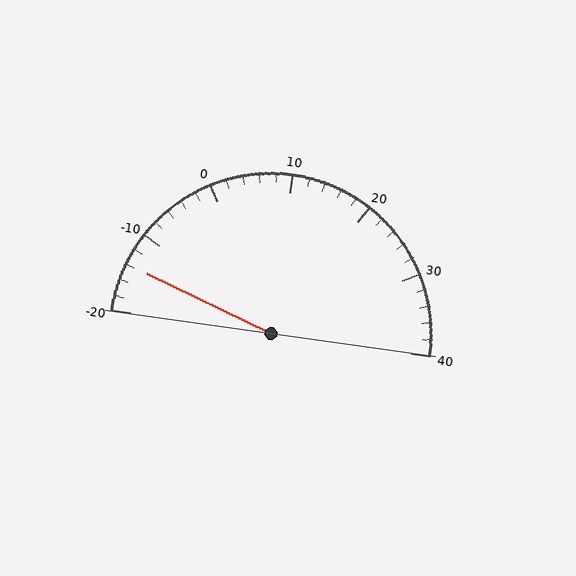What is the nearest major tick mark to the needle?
The nearest major tick mark is -10.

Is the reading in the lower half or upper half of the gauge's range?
The reading is in the lower half of the range (-20 to 40).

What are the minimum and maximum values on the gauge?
The gauge ranges from -20 to 40.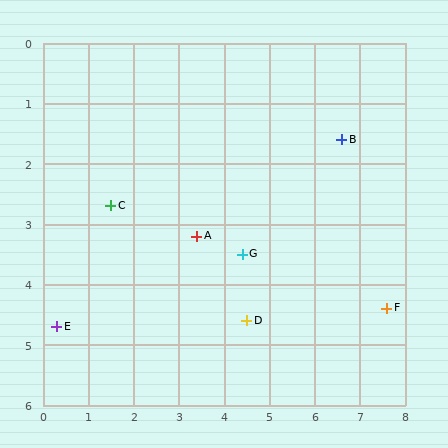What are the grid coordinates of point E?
Point E is at approximately (0.3, 4.7).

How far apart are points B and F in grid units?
Points B and F are about 3.0 grid units apart.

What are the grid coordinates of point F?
Point F is at approximately (7.6, 4.4).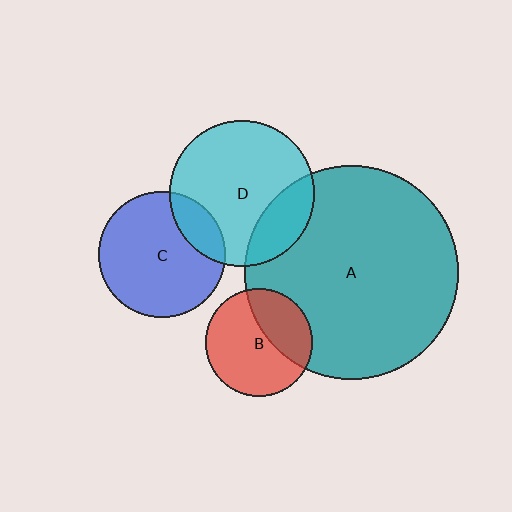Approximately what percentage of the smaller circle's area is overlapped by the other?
Approximately 20%.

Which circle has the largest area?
Circle A (teal).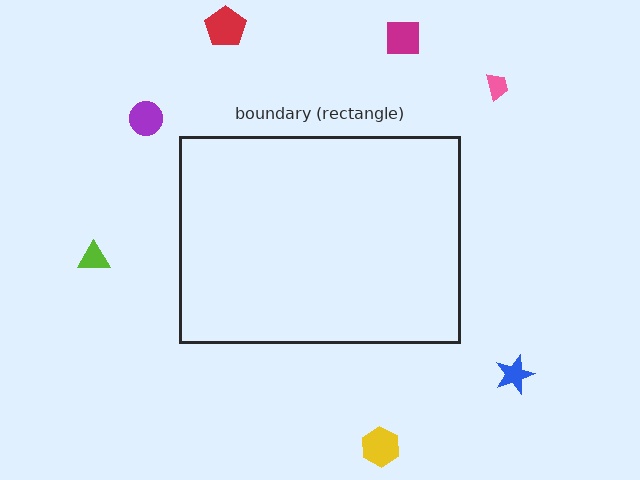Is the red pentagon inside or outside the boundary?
Outside.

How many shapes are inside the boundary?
0 inside, 7 outside.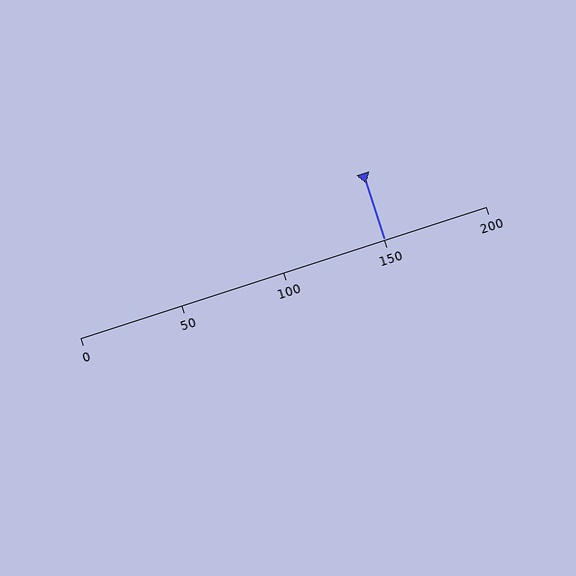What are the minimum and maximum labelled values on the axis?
The axis runs from 0 to 200.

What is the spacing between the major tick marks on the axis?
The major ticks are spaced 50 apart.